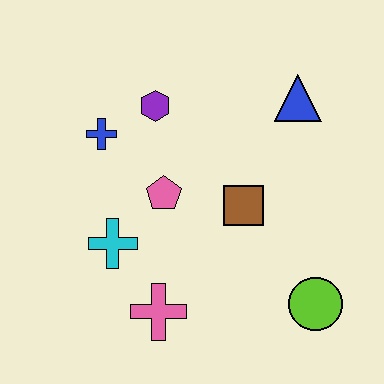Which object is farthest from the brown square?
The blue cross is farthest from the brown square.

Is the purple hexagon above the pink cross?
Yes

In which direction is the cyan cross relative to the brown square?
The cyan cross is to the left of the brown square.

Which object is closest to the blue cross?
The purple hexagon is closest to the blue cross.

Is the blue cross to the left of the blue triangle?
Yes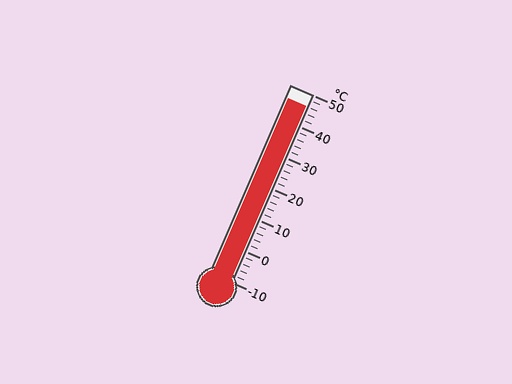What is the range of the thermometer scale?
The thermometer scale ranges from -10°C to 50°C.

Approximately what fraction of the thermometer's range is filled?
The thermometer is filled to approximately 95% of its range.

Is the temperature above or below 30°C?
The temperature is above 30°C.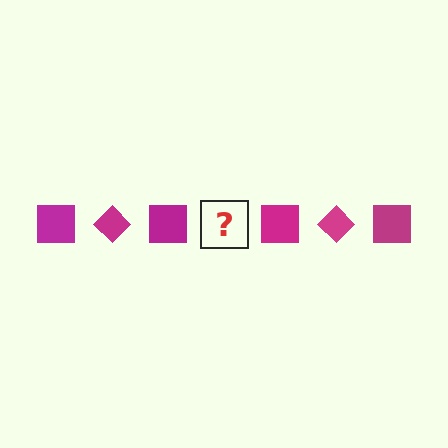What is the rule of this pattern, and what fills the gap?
The rule is that the pattern cycles through square, diamond shapes in magenta. The gap should be filled with a magenta diamond.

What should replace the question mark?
The question mark should be replaced with a magenta diamond.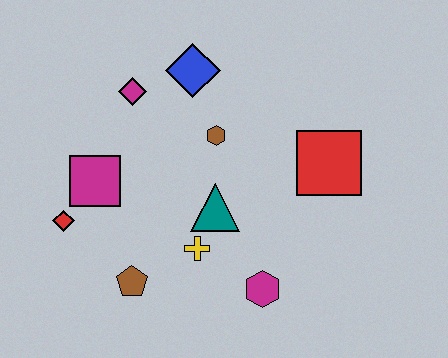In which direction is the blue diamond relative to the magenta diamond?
The blue diamond is to the right of the magenta diamond.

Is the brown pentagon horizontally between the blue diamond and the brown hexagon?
No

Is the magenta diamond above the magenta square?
Yes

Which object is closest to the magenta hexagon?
The yellow cross is closest to the magenta hexagon.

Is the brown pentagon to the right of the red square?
No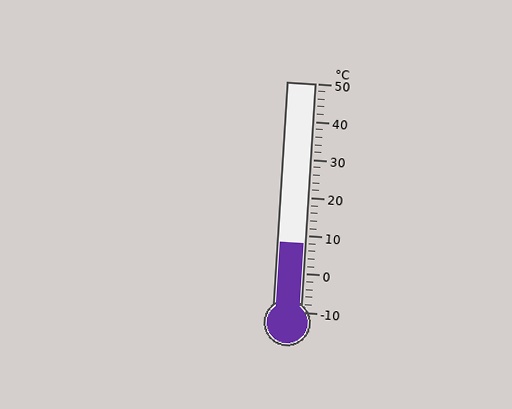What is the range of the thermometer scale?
The thermometer scale ranges from -10°C to 50°C.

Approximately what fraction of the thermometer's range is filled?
The thermometer is filled to approximately 30% of its range.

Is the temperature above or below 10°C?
The temperature is below 10°C.